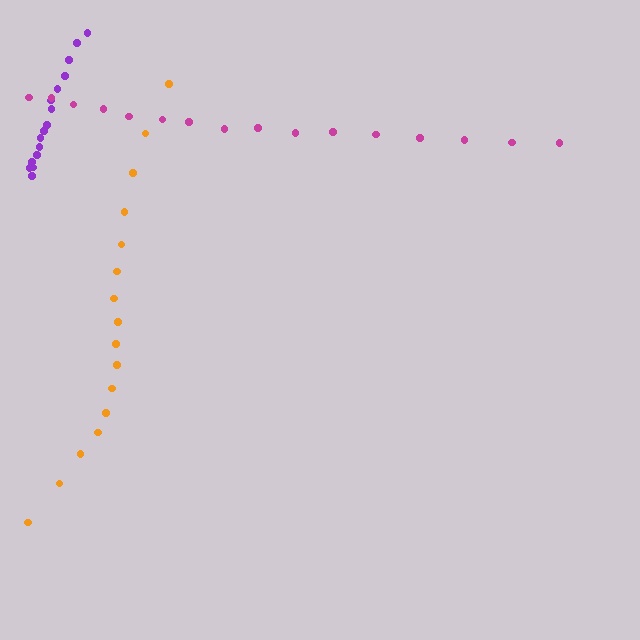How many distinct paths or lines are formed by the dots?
There are 3 distinct paths.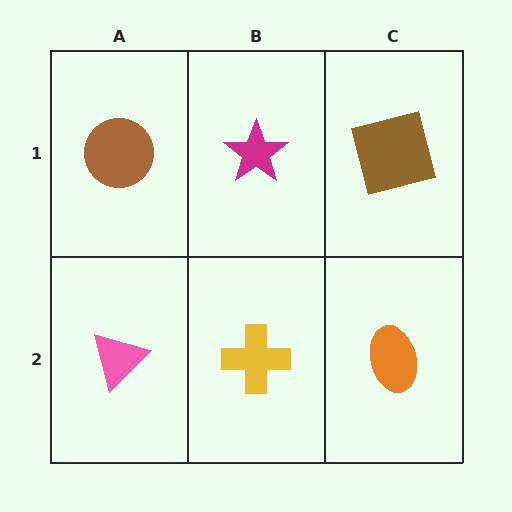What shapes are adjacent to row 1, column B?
A yellow cross (row 2, column B), a brown circle (row 1, column A), a brown square (row 1, column C).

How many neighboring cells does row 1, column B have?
3.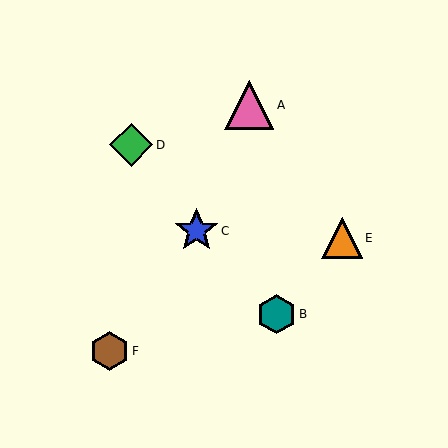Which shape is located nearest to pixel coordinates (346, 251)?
The orange triangle (labeled E) at (342, 238) is nearest to that location.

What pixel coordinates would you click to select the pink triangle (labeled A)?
Click at (249, 105) to select the pink triangle A.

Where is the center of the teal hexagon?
The center of the teal hexagon is at (277, 314).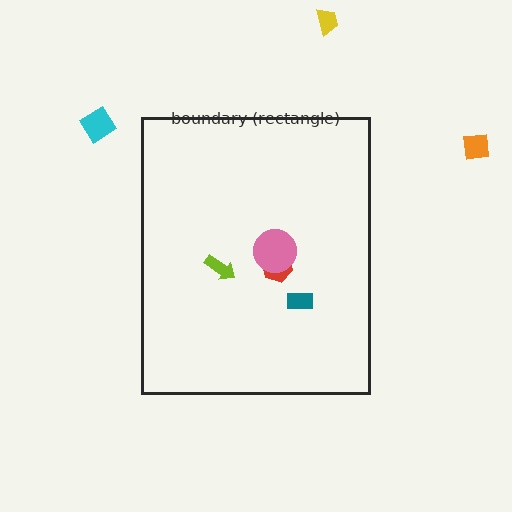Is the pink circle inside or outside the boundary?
Inside.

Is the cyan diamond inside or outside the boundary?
Outside.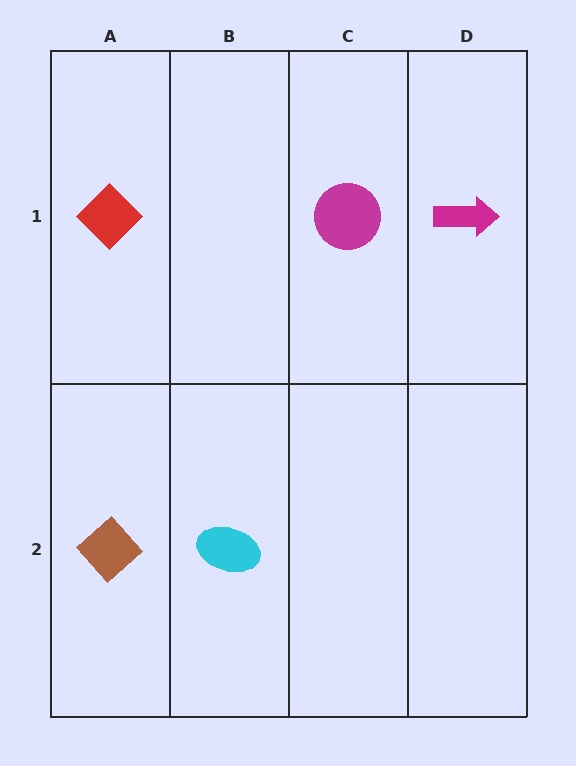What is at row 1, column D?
A magenta arrow.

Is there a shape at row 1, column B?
No, that cell is empty.